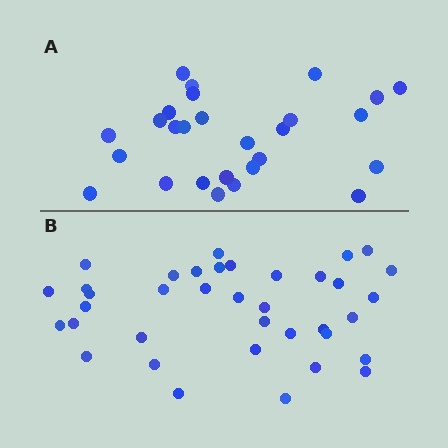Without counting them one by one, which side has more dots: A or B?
Region B (the bottom region) has more dots.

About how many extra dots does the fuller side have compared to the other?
Region B has roughly 10 or so more dots than region A.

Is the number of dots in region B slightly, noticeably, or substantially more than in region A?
Region B has noticeably more, but not dramatically so. The ratio is roughly 1.4 to 1.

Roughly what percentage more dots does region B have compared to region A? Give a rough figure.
About 35% more.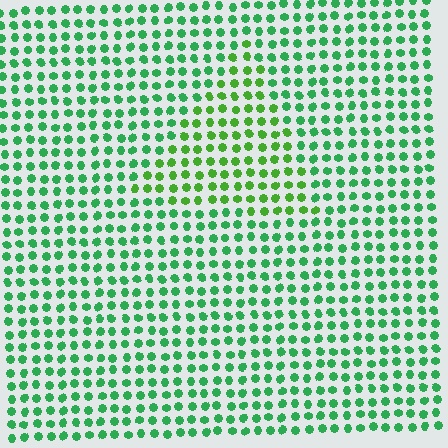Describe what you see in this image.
The image is filled with small green elements in a uniform arrangement. A triangle-shaped region is visible where the elements are tinted to a slightly different hue, forming a subtle color boundary.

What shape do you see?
I see a triangle.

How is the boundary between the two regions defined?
The boundary is defined purely by a slight shift in hue (about 29 degrees). Spacing, size, and orientation are identical on both sides.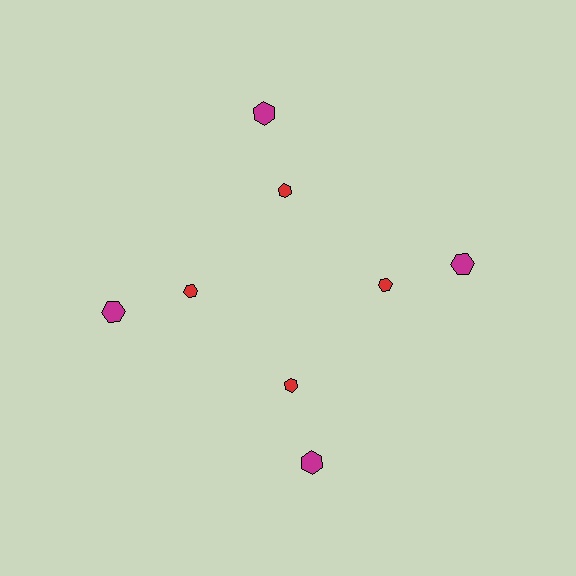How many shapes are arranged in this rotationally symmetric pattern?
There are 8 shapes, arranged in 4 groups of 2.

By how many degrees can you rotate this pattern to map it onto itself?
The pattern maps onto itself every 90 degrees of rotation.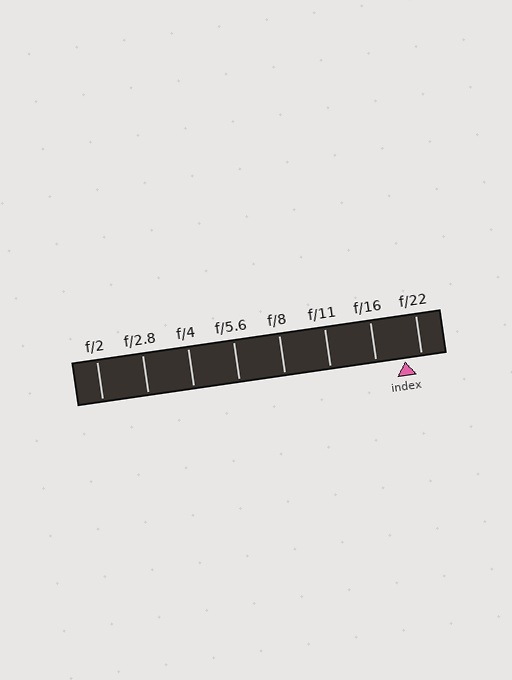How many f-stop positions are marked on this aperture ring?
There are 8 f-stop positions marked.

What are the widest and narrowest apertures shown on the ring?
The widest aperture shown is f/2 and the narrowest is f/22.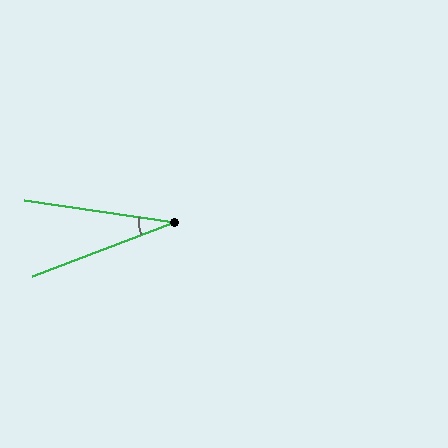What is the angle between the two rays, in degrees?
Approximately 29 degrees.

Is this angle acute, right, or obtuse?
It is acute.